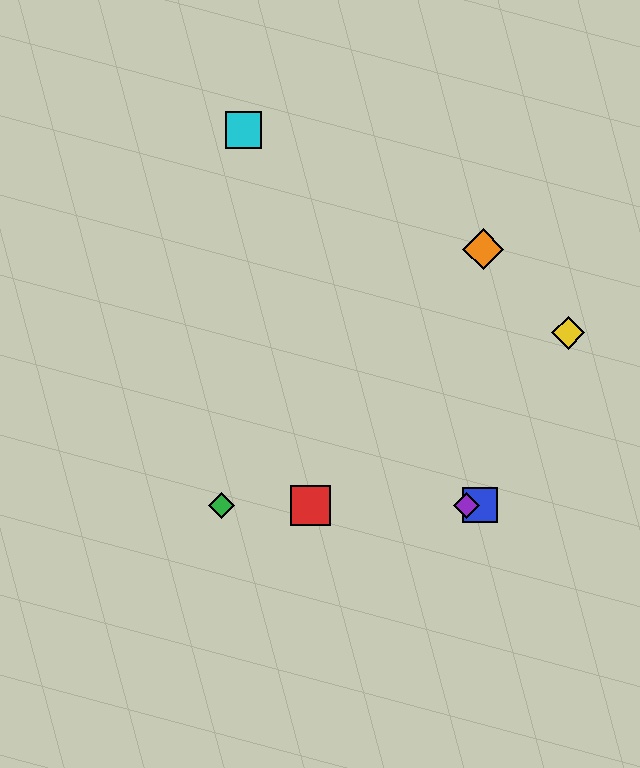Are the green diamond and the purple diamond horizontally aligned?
Yes, both are at y≈505.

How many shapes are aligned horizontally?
4 shapes (the red square, the blue square, the green diamond, the purple diamond) are aligned horizontally.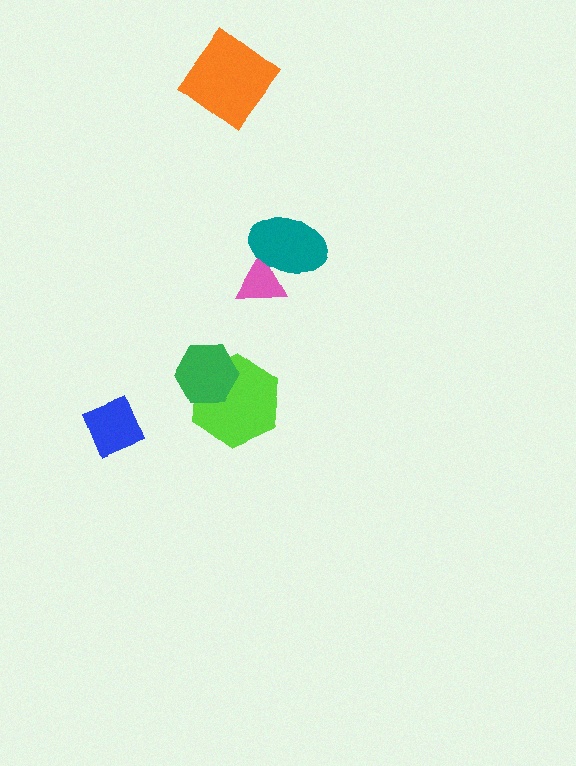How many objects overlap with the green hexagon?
1 object overlaps with the green hexagon.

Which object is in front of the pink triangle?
The teal ellipse is in front of the pink triangle.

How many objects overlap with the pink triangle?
1 object overlaps with the pink triangle.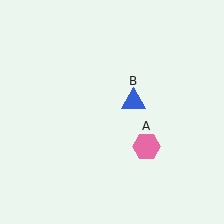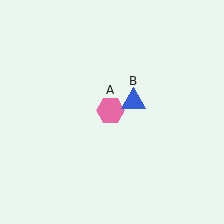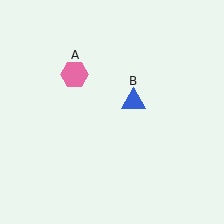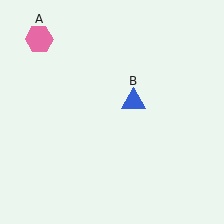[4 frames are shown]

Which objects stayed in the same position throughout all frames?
Blue triangle (object B) remained stationary.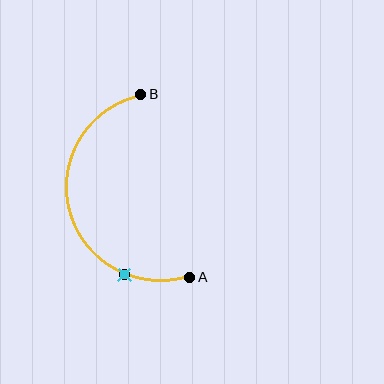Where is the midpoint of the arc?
The arc midpoint is the point on the curve farthest from the straight line joining A and B. It sits to the left of that line.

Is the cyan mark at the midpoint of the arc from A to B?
No. The cyan mark lies on the arc but is closer to endpoint A. The arc midpoint would be at the point on the curve equidistant along the arc from both A and B.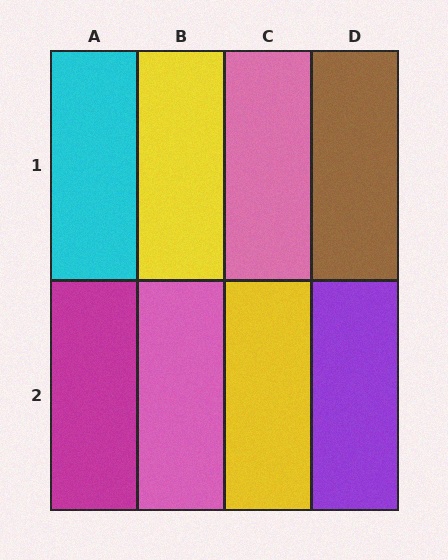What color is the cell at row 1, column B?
Yellow.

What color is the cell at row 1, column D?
Brown.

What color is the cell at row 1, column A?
Cyan.